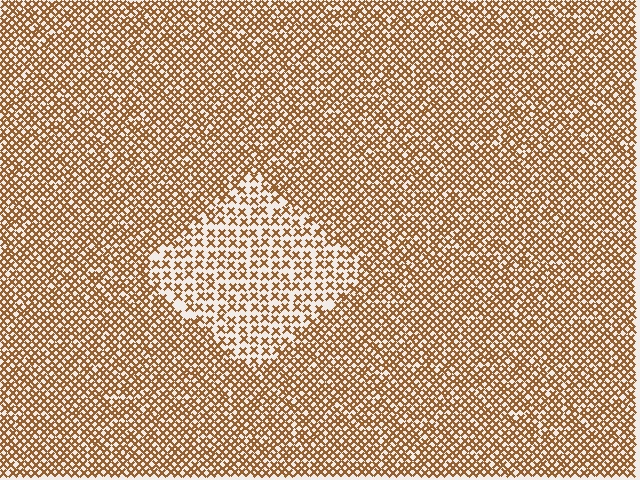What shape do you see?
I see a diamond.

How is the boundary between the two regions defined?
The boundary is defined by a change in element density (approximately 1.9x ratio). All elements are the same color, size, and shape.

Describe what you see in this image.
The image contains small brown elements arranged at two different densities. A diamond-shaped region is visible where the elements are less densely packed than the surrounding area.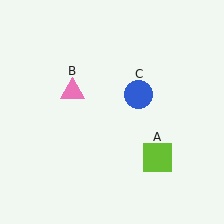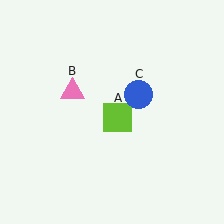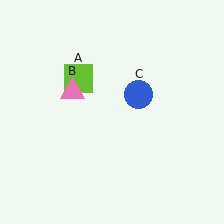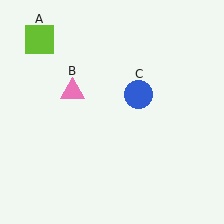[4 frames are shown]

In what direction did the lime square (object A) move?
The lime square (object A) moved up and to the left.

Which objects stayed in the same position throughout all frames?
Pink triangle (object B) and blue circle (object C) remained stationary.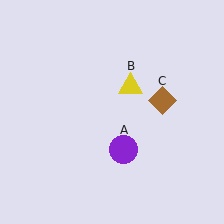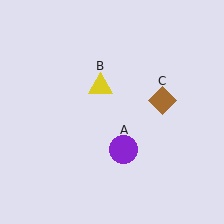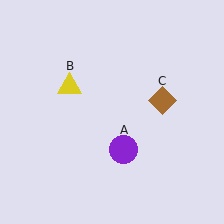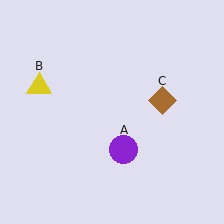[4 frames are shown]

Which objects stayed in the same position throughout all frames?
Purple circle (object A) and brown diamond (object C) remained stationary.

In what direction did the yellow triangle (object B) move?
The yellow triangle (object B) moved left.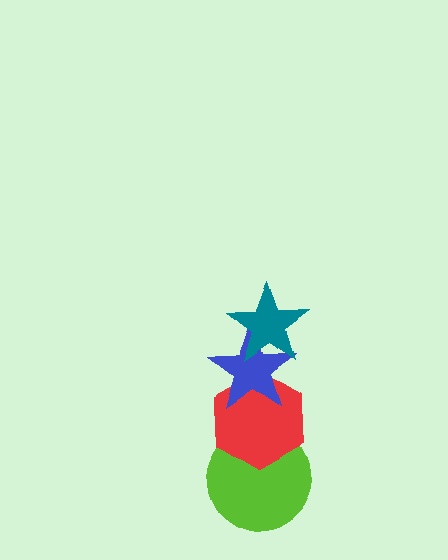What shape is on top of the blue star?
The teal star is on top of the blue star.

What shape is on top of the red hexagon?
The blue star is on top of the red hexagon.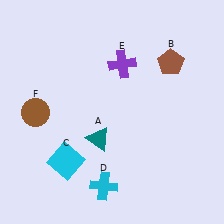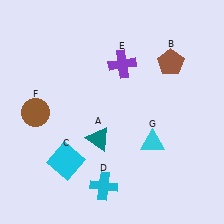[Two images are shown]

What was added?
A cyan triangle (G) was added in Image 2.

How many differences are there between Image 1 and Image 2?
There is 1 difference between the two images.